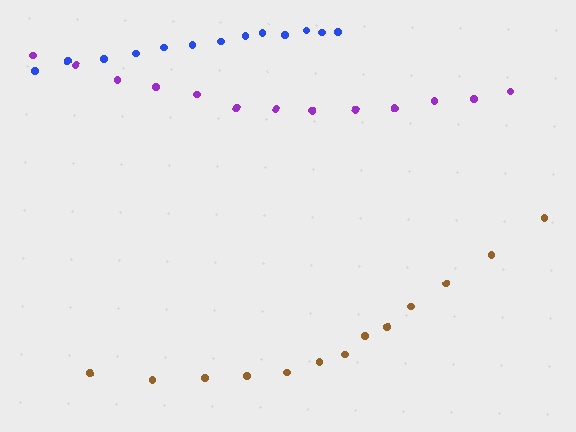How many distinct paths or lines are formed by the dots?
There are 3 distinct paths.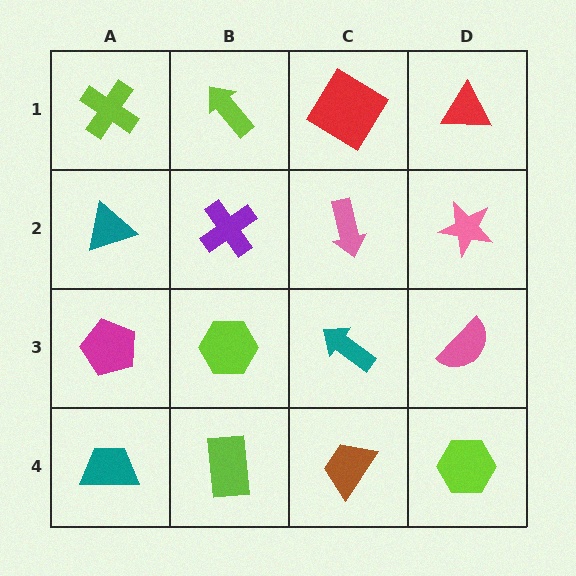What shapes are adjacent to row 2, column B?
A lime arrow (row 1, column B), a lime hexagon (row 3, column B), a teal triangle (row 2, column A), a pink arrow (row 2, column C).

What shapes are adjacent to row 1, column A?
A teal triangle (row 2, column A), a lime arrow (row 1, column B).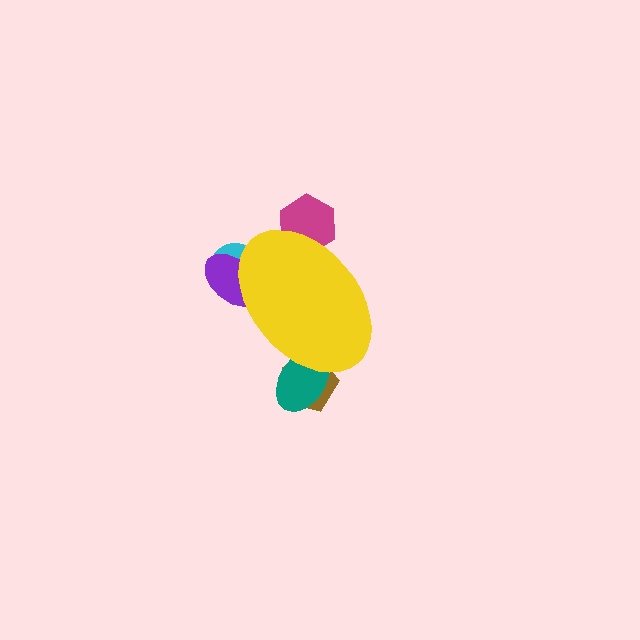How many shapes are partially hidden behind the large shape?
5 shapes are partially hidden.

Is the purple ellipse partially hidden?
Yes, the purple ellipse is partially hidden behind the yellow ellipse.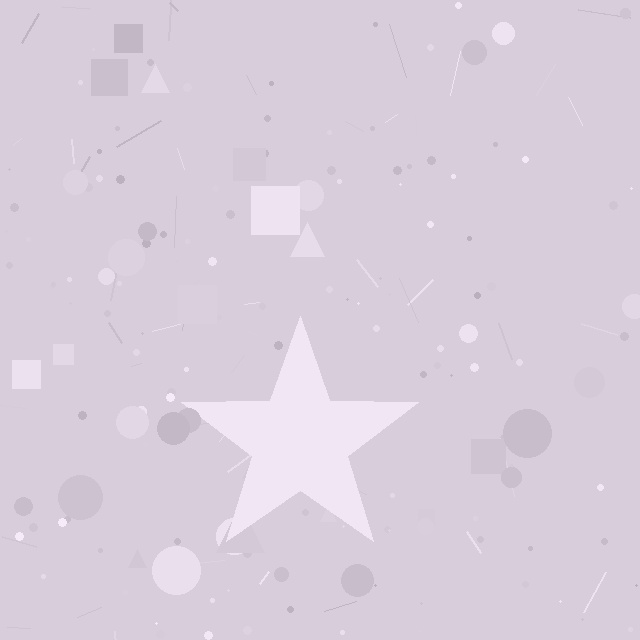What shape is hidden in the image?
A star is hidden in the image.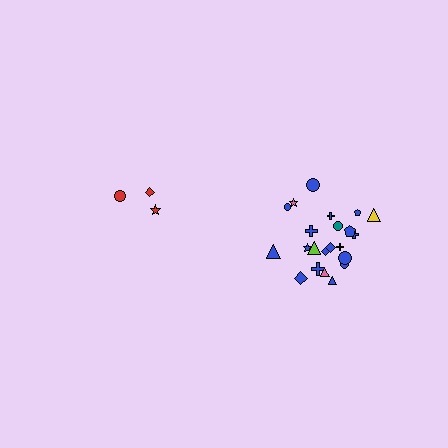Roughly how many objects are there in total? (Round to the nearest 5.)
Roughly 25 objects in total.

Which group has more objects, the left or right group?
The right group.